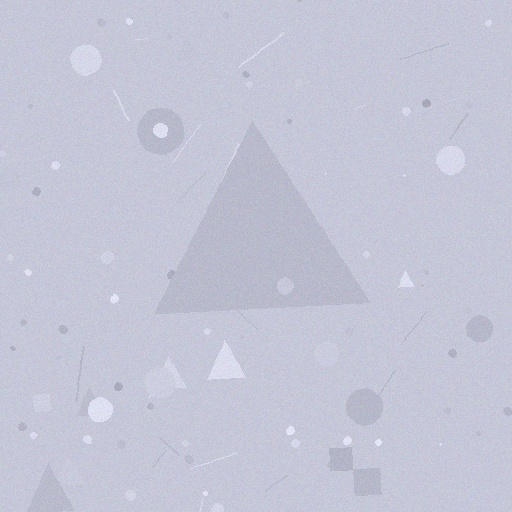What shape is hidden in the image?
A triangle is hidden in the image.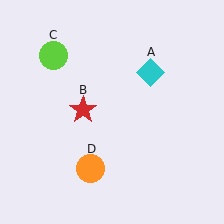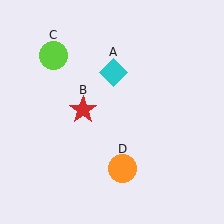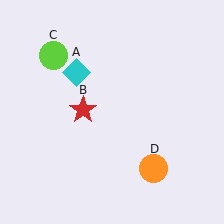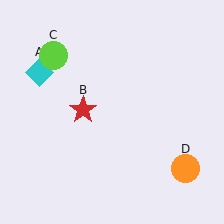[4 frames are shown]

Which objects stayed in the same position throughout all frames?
Red star (object B) and lime circle (object C) remained stationary.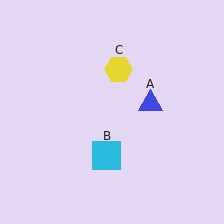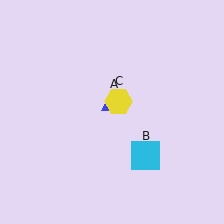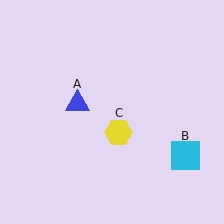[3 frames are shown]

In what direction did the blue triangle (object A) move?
The blue triangle (object A) moved left.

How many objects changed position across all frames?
3 objects changed position: blue triangle (object A), cyan square (object B), yellow hexagon (object C).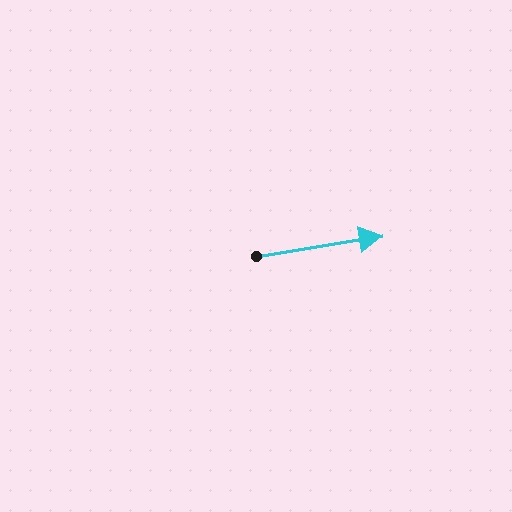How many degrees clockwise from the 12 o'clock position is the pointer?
Approximately 81 degrees.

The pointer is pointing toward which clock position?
Roughly 3 o'clock.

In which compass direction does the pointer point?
East.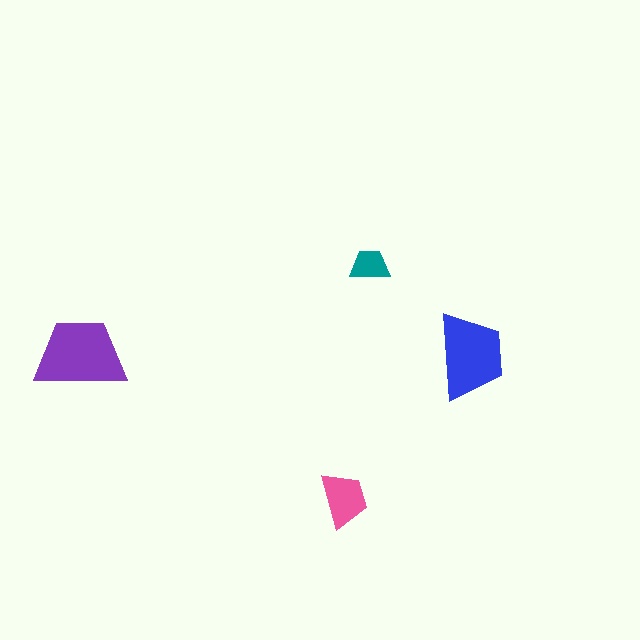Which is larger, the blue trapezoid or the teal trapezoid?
The blue one.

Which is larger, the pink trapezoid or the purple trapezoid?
The purple one.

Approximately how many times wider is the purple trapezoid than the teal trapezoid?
About 2.5 times wider.